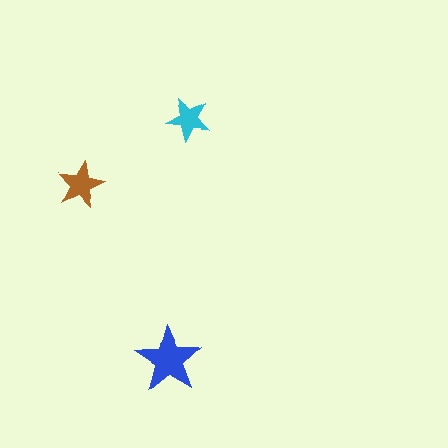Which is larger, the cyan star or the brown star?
The brown one.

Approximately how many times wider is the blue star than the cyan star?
About 1.5 times wider.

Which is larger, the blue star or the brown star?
The blue one.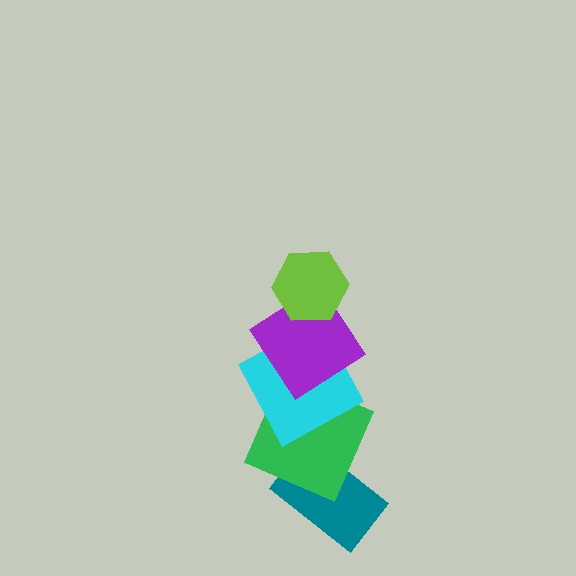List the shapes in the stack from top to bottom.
From top to bottom: the lime hexagon, the purple diamond, the cyan square, the green square, the teal rectangle.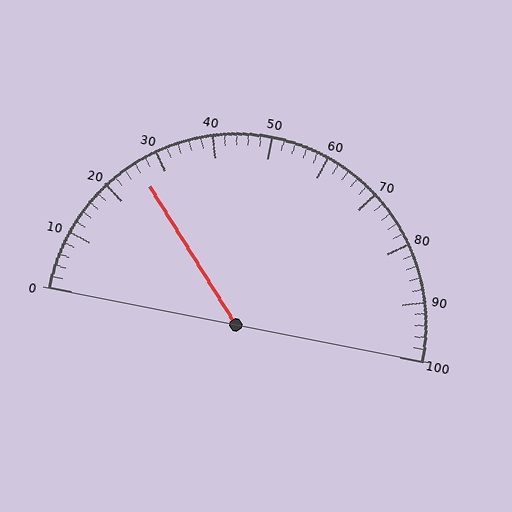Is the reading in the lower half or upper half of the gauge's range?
The reading is in the lower half of the range (0 to 100).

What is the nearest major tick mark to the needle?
The nearest major tick mark is 30.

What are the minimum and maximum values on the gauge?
The gauge ranges from 0 to 100.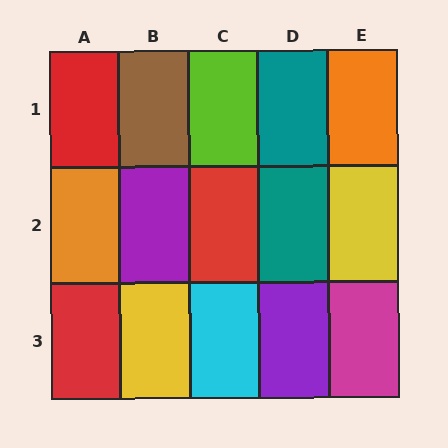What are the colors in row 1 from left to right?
Red, brown, lime, teal, orange.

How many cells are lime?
1 cell is lime.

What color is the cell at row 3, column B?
Yellow.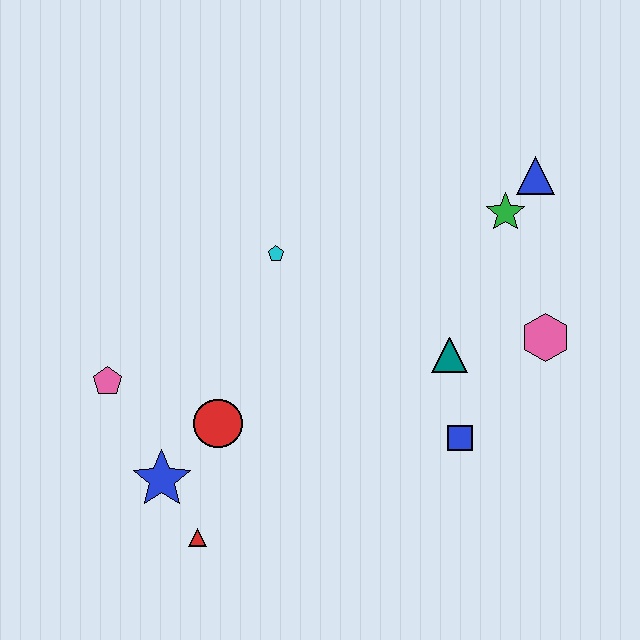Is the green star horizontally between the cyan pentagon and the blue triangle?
Yes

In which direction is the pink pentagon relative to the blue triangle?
The pink pentagon is to the left of the blue triangle.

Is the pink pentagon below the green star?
Yes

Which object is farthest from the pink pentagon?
The blue triangle is farthest from the pink pentagon.